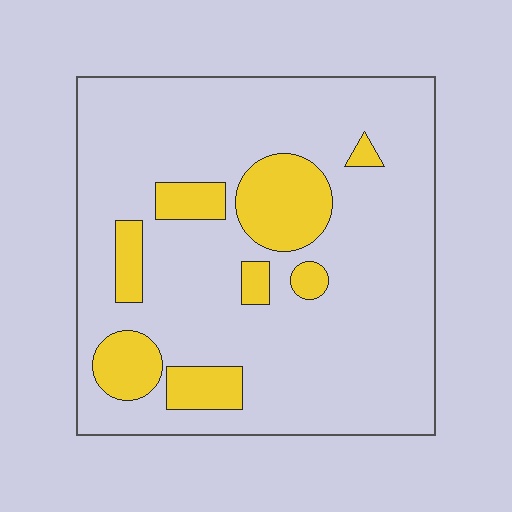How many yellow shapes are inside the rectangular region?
8.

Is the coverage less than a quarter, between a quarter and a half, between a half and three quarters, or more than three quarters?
Less than a quarter.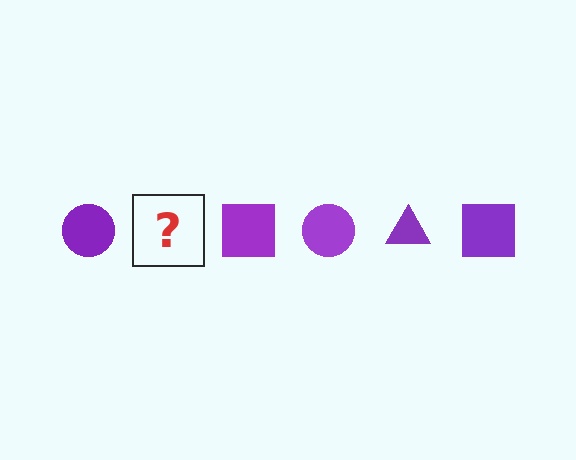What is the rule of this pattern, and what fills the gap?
The rule is that the pattern cycles through circle, triangle, square shapes in purple. The gap should be filled with a purple triangle.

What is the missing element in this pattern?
The missing element is a purple triangle.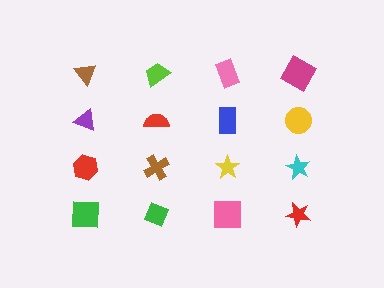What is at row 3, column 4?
A cyan star.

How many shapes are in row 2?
4 shapes.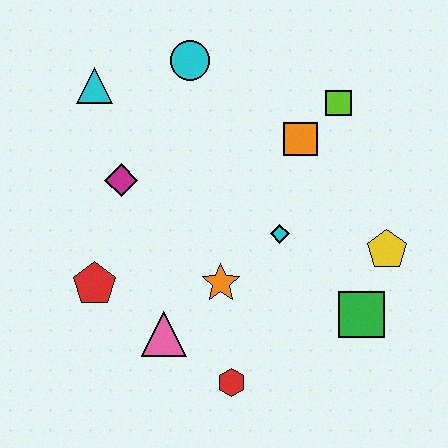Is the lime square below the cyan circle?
Yes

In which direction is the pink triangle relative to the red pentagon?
The pink triangle is to the right of the red pentagon.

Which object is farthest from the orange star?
The cyan triangle is farthest from the orange star.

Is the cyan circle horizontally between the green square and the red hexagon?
No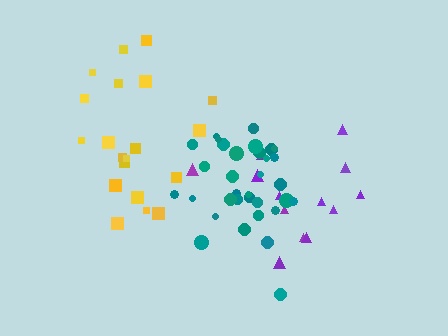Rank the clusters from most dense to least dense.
teal, yellow, purple.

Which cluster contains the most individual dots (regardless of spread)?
Teal (33).